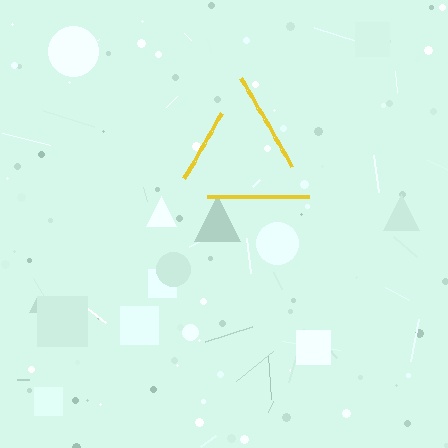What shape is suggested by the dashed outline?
The dashed outline suggests a triangle.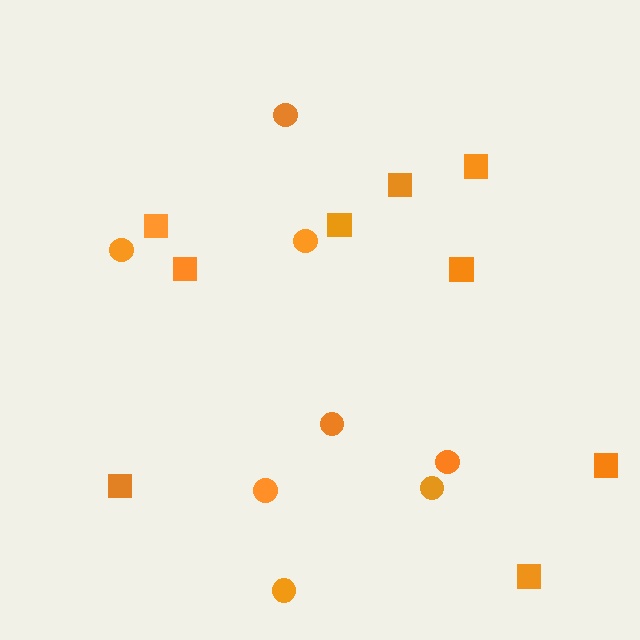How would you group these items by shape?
There are 2 groups: one group of circles (8) and one group of squares (9).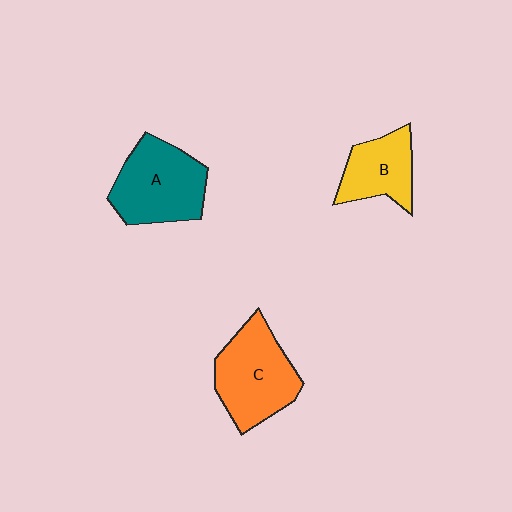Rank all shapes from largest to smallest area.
From largest to smallest: A (teal), C (orange), B (yellow).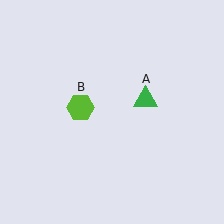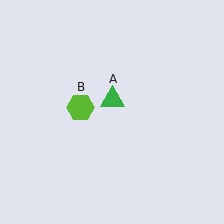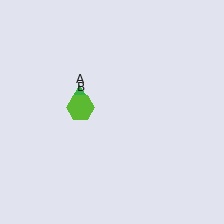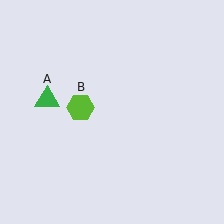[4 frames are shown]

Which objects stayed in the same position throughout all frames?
Lime hexagon (object B) remained stationary.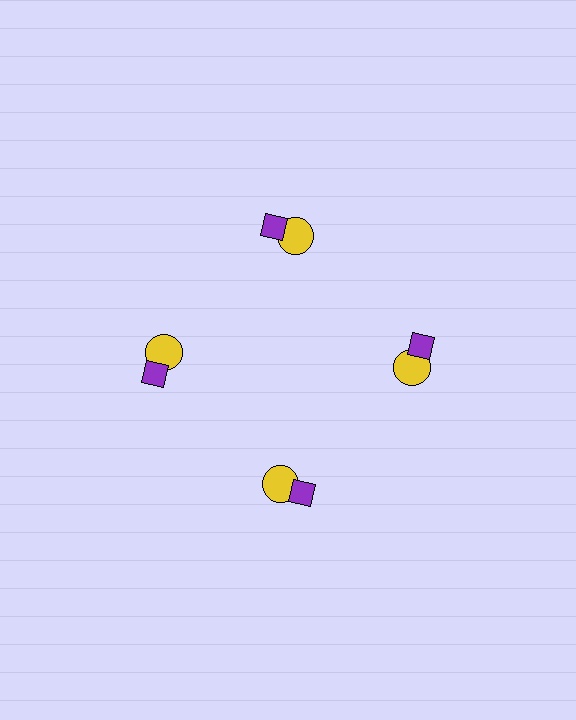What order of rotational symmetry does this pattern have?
This pattern has 4-fold rotational symmetry.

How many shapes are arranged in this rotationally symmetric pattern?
There are 8 shapes, arranged in 4 groups of 2.